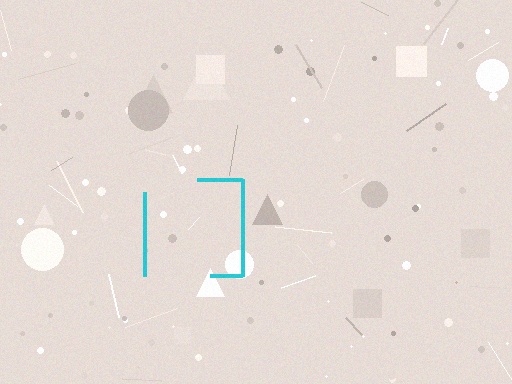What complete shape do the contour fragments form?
The contour fragments form a square.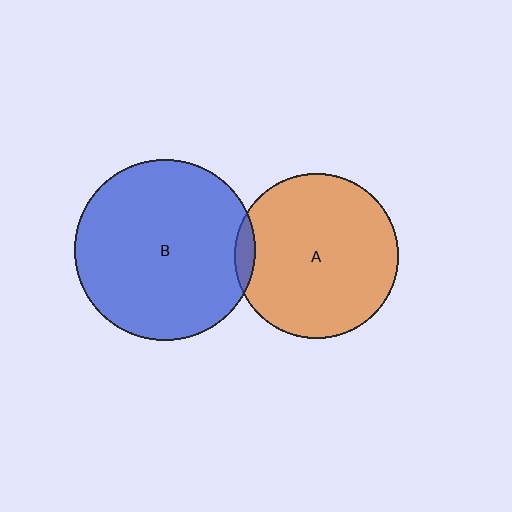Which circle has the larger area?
Circle B (blue).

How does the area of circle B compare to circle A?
Approximately 1.2 times.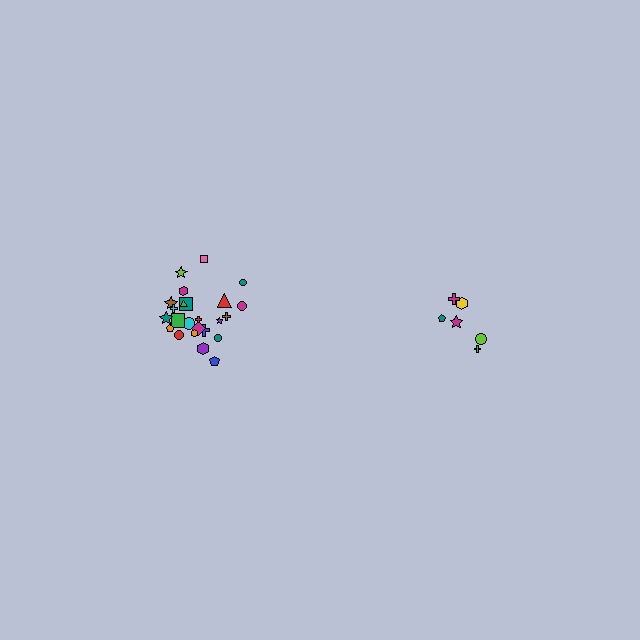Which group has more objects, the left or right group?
The left group.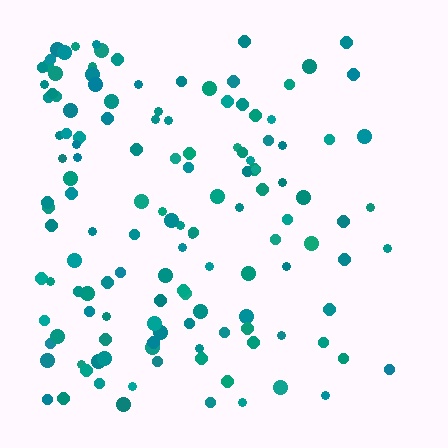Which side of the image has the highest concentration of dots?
The left.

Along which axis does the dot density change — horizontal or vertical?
Horizontal.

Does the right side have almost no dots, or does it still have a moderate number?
Still a moderate number, just noticeably fewer than the left.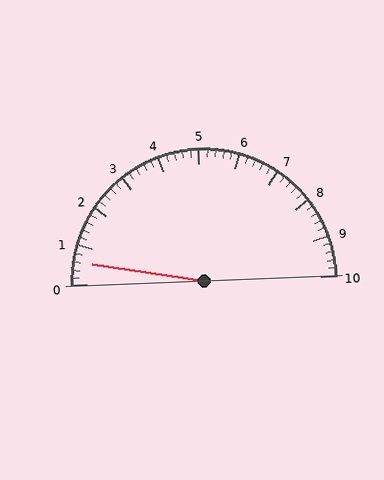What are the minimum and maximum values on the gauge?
The gauge ranges from 0 to 10.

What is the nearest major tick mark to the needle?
The nearest major tick mark is 1.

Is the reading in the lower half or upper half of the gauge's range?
The reading is in the lower half of the range (0 to 10).